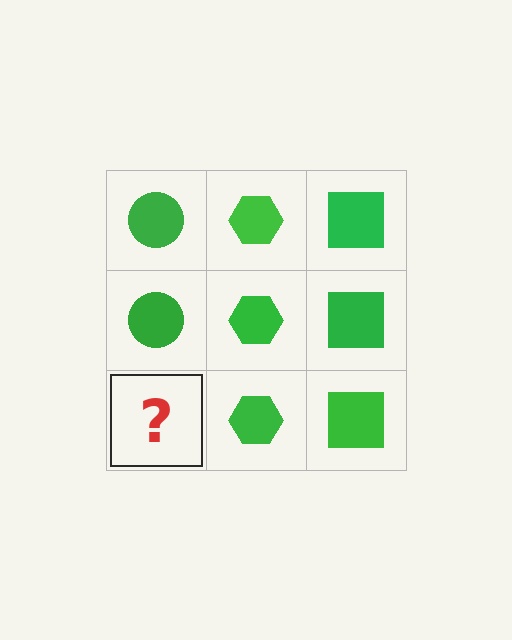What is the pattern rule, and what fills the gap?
The rule is that each column has a consistent shape. The gap should be filled with a green circle.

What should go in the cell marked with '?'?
The missing cell should contain a green circle.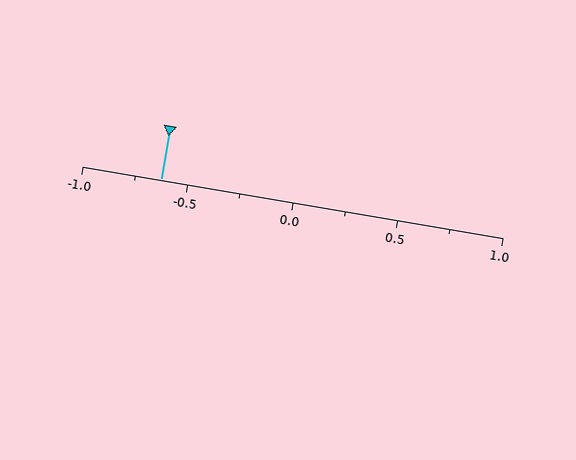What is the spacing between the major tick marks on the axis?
The major ticks are spaced 0.5 apart.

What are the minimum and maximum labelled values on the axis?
The axis runs from -1.0 to 1.0.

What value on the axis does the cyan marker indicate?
The marker indicates approximately -0.62.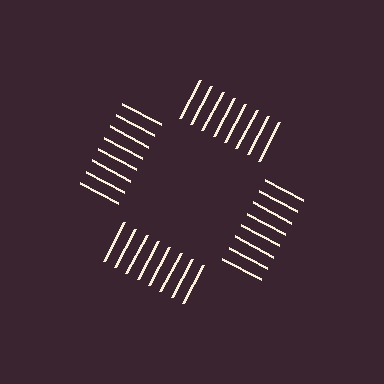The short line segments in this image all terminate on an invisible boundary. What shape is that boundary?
An illusory square — the line segments terminate on its edges but no continuous stroke is drawn.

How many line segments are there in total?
32 — 8 along each of the 4 edges.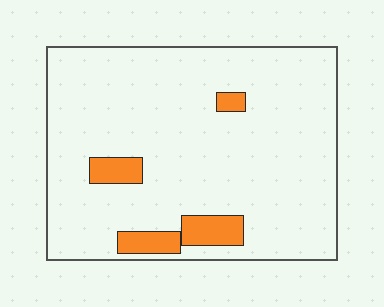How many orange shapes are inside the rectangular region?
4.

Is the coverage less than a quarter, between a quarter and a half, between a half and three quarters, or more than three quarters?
Less than a quarter.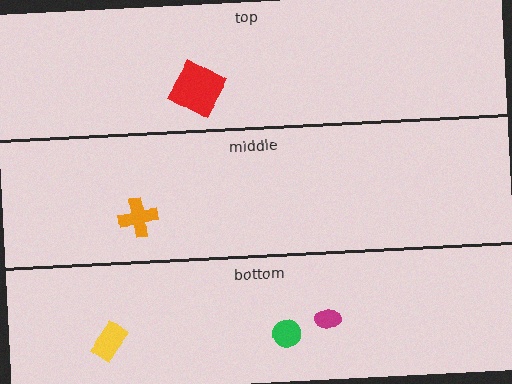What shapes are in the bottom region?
The green circle, the yellow rectangle, the magenta ellipse.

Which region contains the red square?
The top region.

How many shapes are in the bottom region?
3.